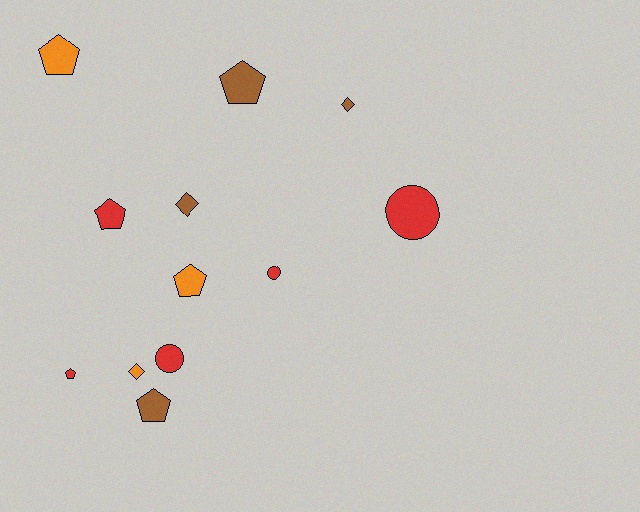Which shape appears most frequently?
Pentagon, with 6 objects.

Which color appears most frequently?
Red, with 5 objects.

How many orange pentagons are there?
There are 2 orange pentagons.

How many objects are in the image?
There are 12 objects.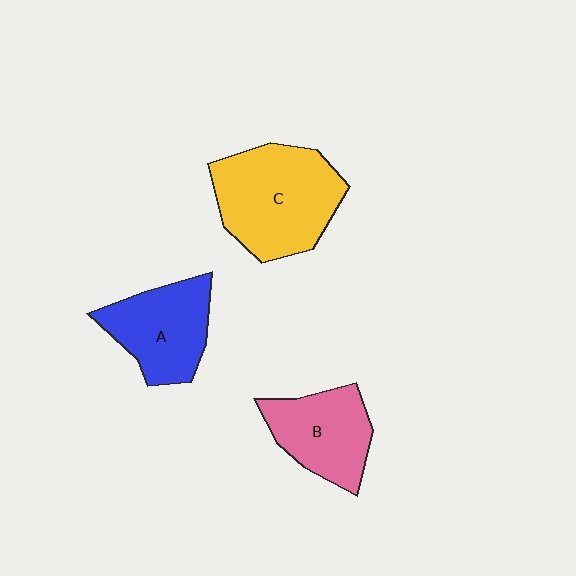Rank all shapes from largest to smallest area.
From largest to smallest: C (yellow), A (blue), B (pink).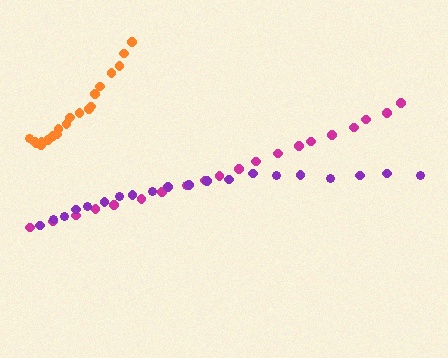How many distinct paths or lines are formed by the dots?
There are 3 distinct paths.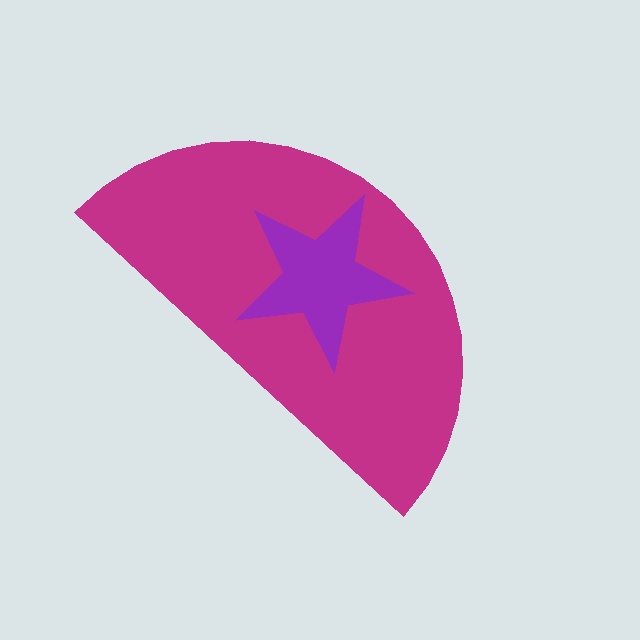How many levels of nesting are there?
2.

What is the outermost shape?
The magenta semicircle.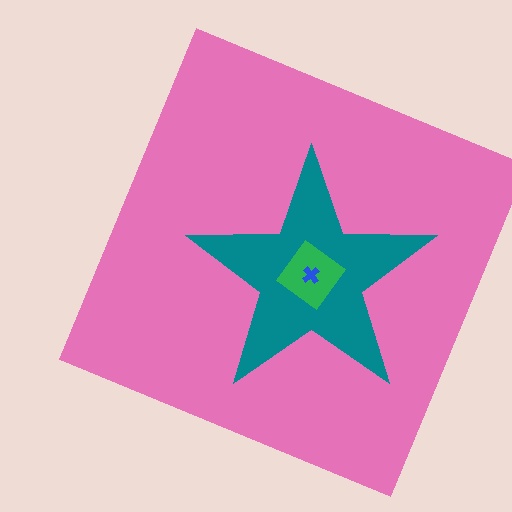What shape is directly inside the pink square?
The teal star.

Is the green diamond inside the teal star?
Yes.